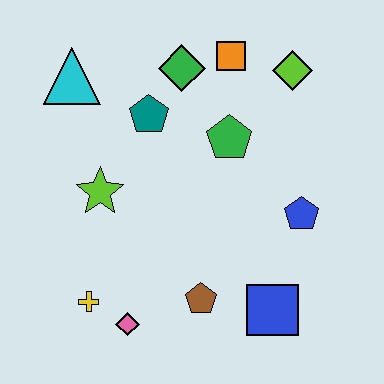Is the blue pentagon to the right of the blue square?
Yes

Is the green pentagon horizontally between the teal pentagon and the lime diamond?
Yes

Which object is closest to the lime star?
The teal pentagon is closest to the lime star.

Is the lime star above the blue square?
Yes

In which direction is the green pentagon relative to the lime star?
The green pentagon is to the right of the lime star.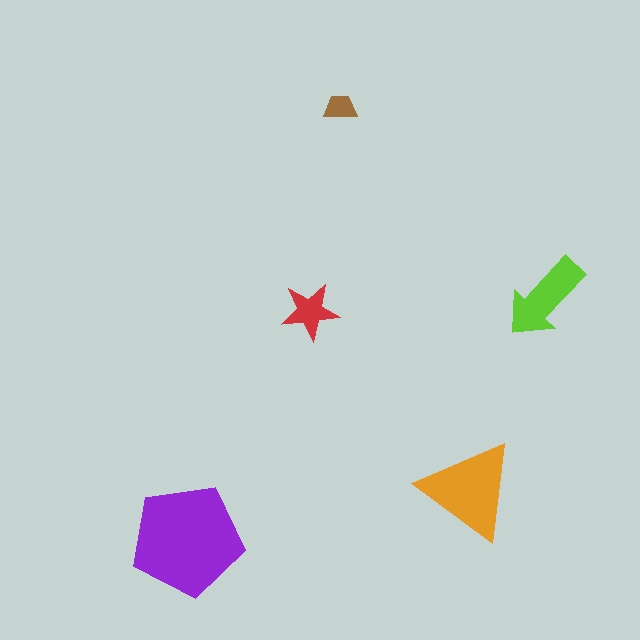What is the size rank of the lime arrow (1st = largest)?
3rd.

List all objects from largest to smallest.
The purple pentagon, the orange triangle, the lime arrow, the red star, the brown trapezoid.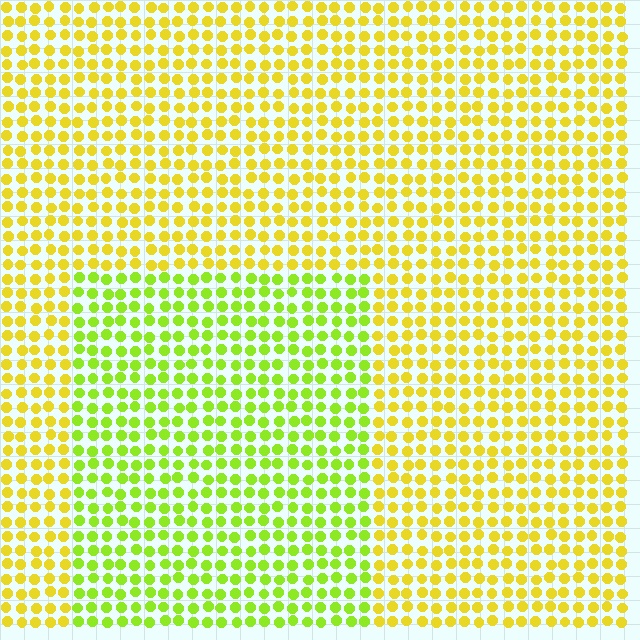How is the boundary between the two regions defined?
The boundary is defined purely by a slight shift in hue (about 33 degrees). Spacing, size, and orientation are identical on both sides.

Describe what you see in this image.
The image is filled with small yellow elements in a uniform arrangement. A rectangle-shaped region is visible where the elements are tinted to a slightly different hue, forming a subtle color boundary.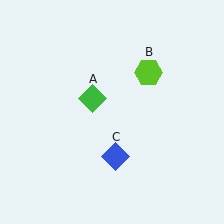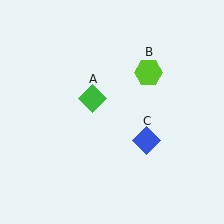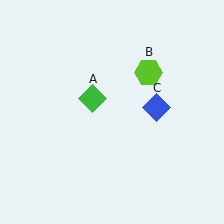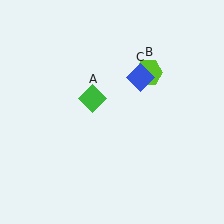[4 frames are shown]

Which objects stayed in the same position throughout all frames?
Green diamond (object A) and lime hexagon (object B) remained stationary.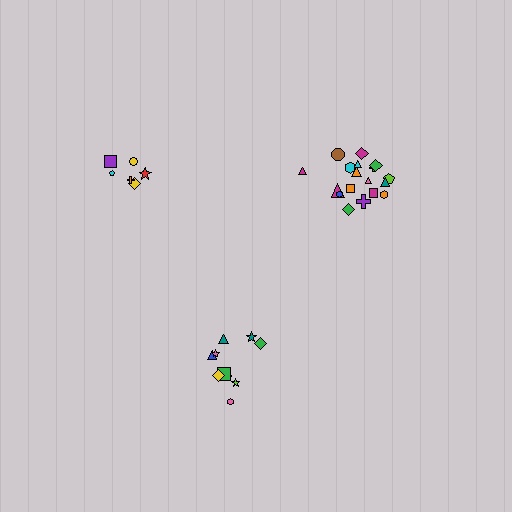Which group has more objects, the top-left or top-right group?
The top-right group.